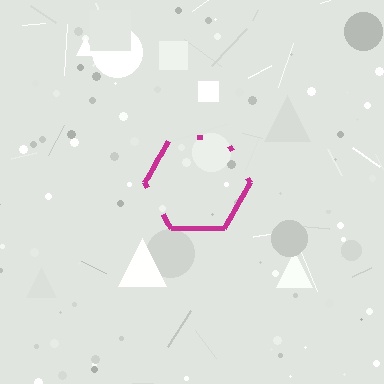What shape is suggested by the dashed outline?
The dashed outline suggests a hexagon.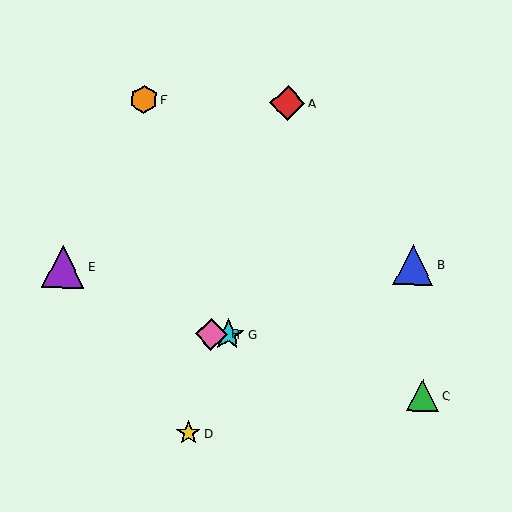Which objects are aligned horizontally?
Objects G, H are aligned horizontally.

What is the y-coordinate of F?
Object F is at y≈99.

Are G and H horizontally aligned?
Yes, both are at y≈335.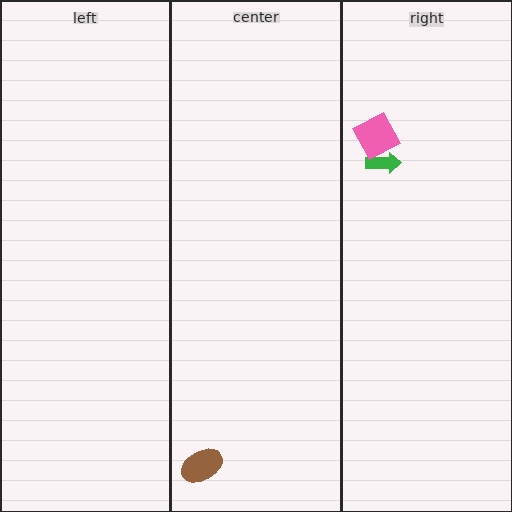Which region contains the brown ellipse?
The center region.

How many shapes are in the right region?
2.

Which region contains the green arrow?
The right region.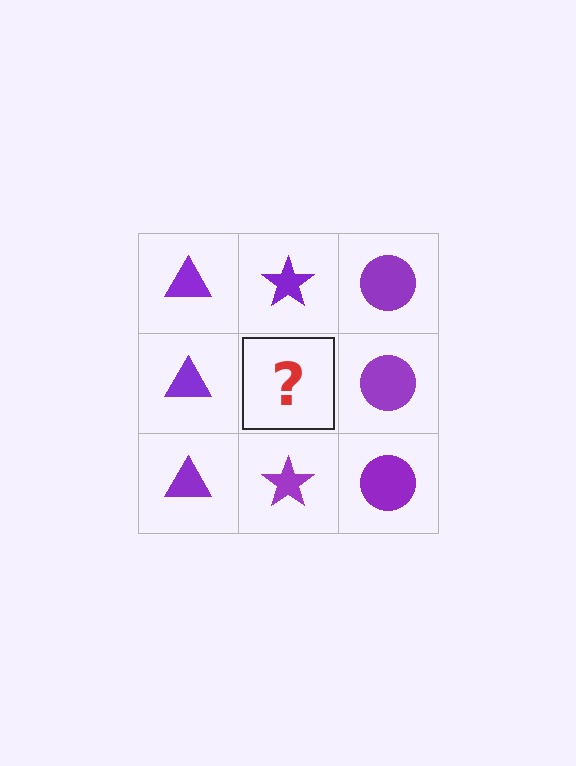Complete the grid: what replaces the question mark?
The question mark should be replaced with a purple star.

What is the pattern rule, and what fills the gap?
The rule is that each column has a consistent shape. The gap should be filled with a purple star.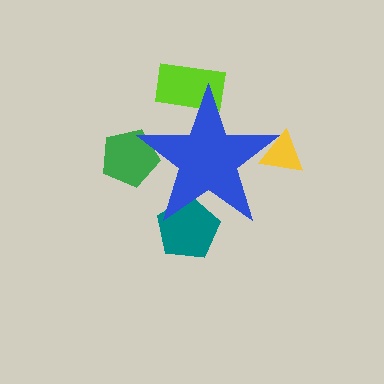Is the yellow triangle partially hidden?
Yes, the yellow triangle is partially hidden behind the blue star.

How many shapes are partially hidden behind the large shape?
4 shapes are partially hidden.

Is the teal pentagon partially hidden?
Yes, the teal pentagon is partially hidden behind the blue star.